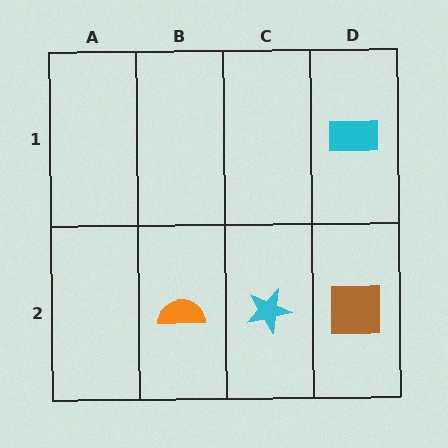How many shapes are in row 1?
1 shape.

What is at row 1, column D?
A cyan rectangle.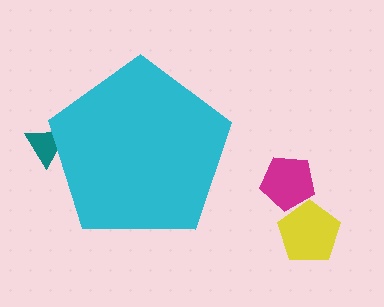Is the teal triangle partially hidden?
Yes, the teal triangle is partially hidden behind the cyan pentagon.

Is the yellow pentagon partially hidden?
No, the yellow pentagon is fully visible.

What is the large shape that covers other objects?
A cyan pentagon.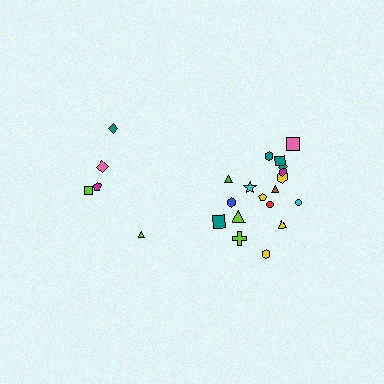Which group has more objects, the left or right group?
The right group.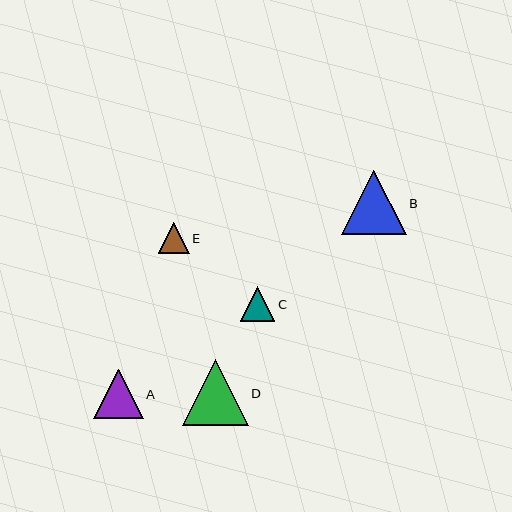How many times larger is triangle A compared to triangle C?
Triangle A is approximately 1.4 times the size of triangle C.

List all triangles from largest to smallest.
From largest to smallest: D, B, A, C, E.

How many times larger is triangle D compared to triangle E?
Triangle D is approximately 2.1 times the size of triangle E.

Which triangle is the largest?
Triangle D is the largest with a size of approximately 66 pixels.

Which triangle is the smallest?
Triangle E is the smallest with a size of approximately 31 pixels.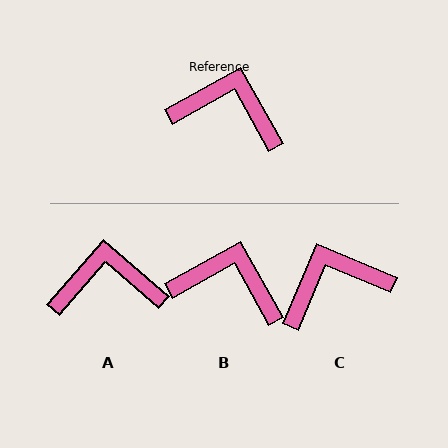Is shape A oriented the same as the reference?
No, it is off by about 20 degrees.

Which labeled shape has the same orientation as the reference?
B.